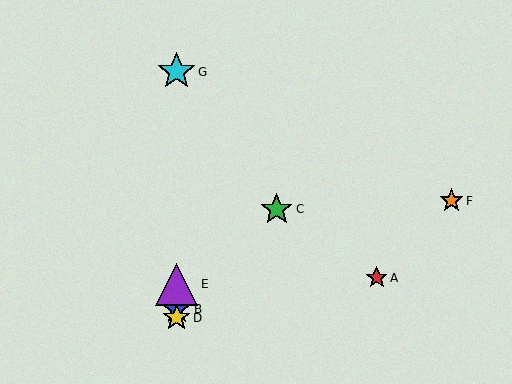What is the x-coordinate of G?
Object G is at x≈177.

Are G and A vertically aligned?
No, G is at x≈177 and A is at x≈377.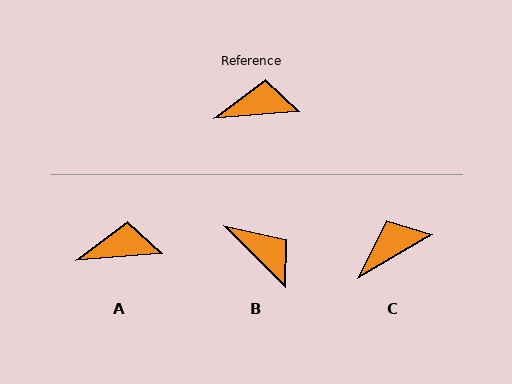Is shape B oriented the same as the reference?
No, it is off by about 49 degrees.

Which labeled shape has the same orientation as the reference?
A.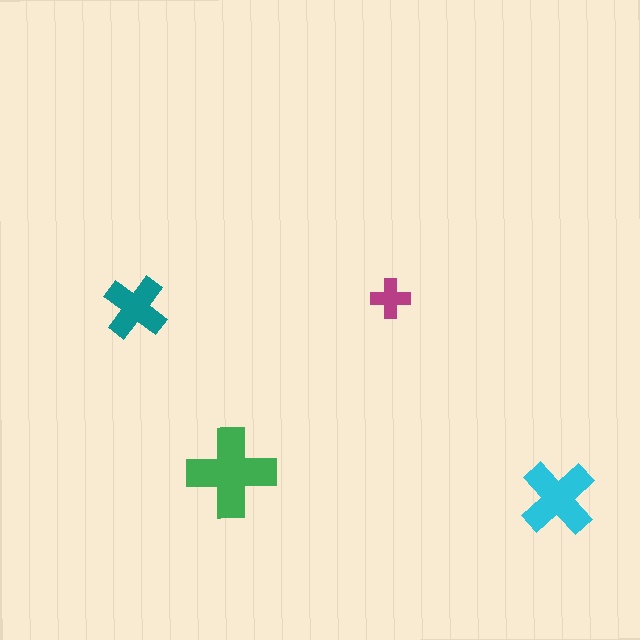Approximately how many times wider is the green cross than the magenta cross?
About 2 times wider.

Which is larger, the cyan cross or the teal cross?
The cyan one.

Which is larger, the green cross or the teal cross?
The green one.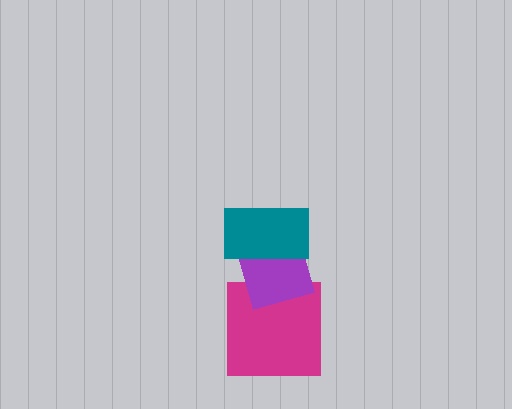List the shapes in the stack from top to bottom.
From top to bottom: the teal rectangle, the purple diamond, the magenta square.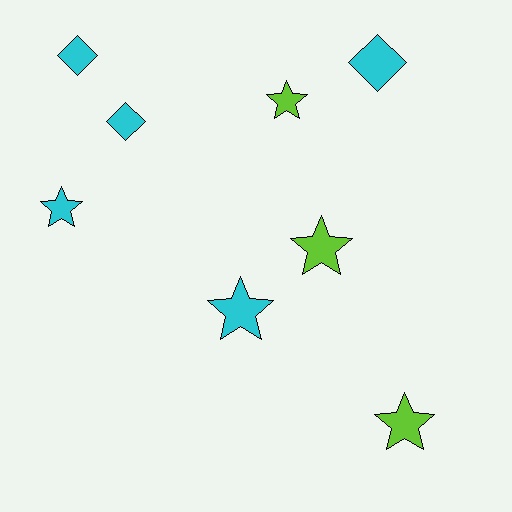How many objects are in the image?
There are 8 objects.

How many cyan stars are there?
There are 2 cyan stars.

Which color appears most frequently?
Cyan, with 5 objects.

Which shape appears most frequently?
Star, with 5 objects.